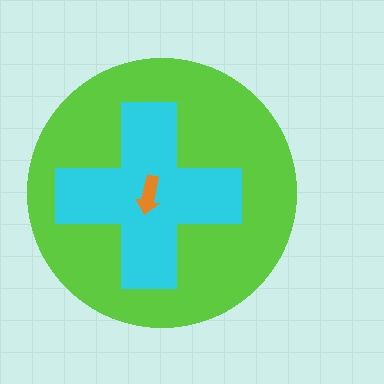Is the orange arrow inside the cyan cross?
Yes.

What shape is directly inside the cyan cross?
The orange arrow.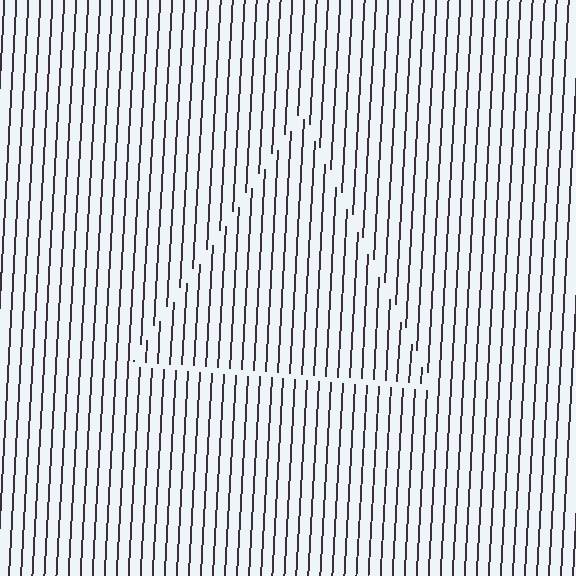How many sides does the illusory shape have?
3 sides — the line-ends trace a triangle.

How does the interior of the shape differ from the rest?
The interior of the shape contains the same grating, shifted by half a period — the contour is defined by the phase discontinuity where line-ends from the inner and outer gratings abut.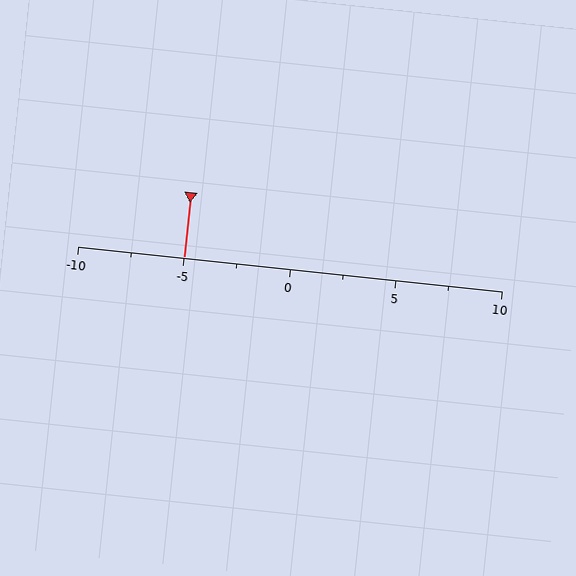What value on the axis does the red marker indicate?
The marker indicates approximately -5.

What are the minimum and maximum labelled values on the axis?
The axis runs from -10 to 10.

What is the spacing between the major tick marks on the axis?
The major ticks are spaced 5 apart.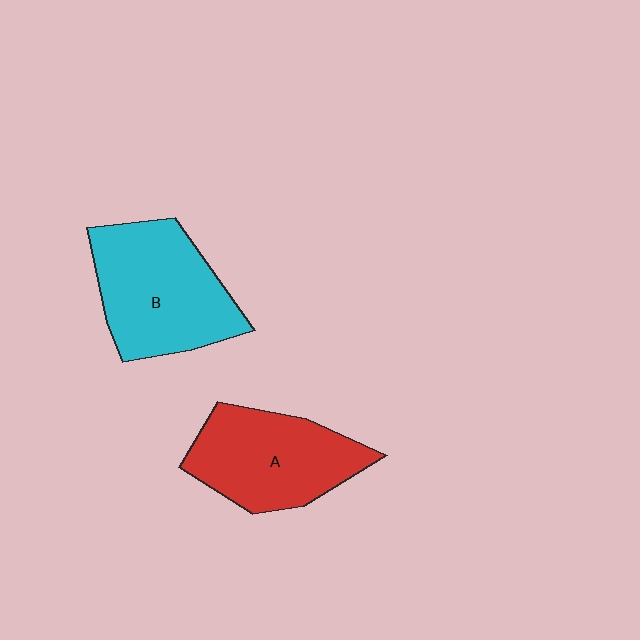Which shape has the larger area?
Shape B (cyan).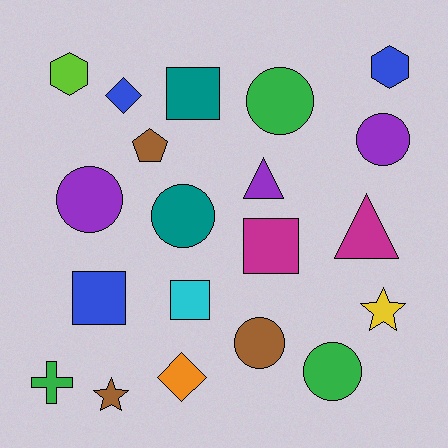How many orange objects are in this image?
There is 1 orange object.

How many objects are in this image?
There are 20 objects.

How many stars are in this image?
There are 2 stars.